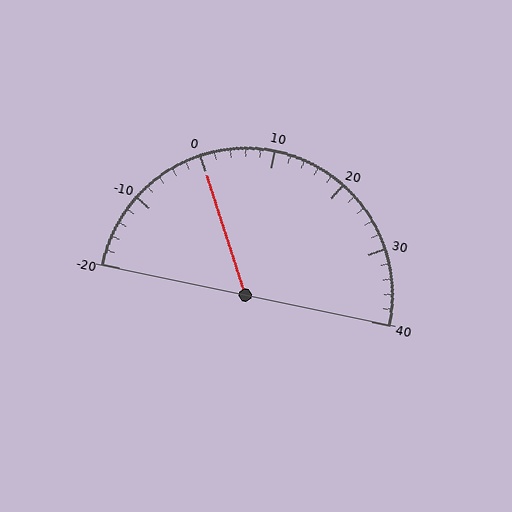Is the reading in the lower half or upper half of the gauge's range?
The reading is in the lower half of the range (-20 to 40).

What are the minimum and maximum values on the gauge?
The gauge ranges from -20 to 40.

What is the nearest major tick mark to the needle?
The nearest major tick mark is 0.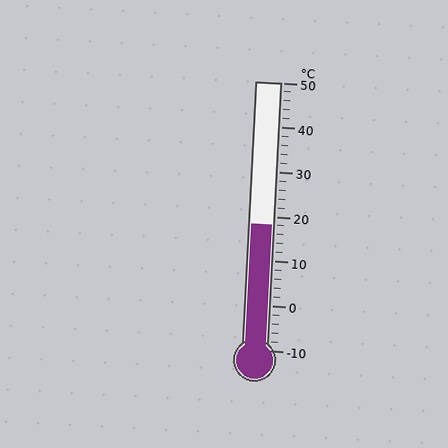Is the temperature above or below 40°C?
The temperature is below 40°C.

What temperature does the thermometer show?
The thermometer shows approximately 18°C.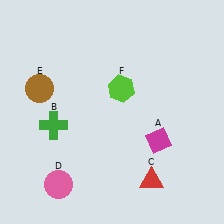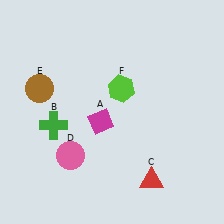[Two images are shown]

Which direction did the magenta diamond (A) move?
The magenta diamond (A) moved left.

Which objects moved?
The objects that moved are: the magenta diamond (A), the pink circle (D).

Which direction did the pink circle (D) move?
The pink circle (D) moved up.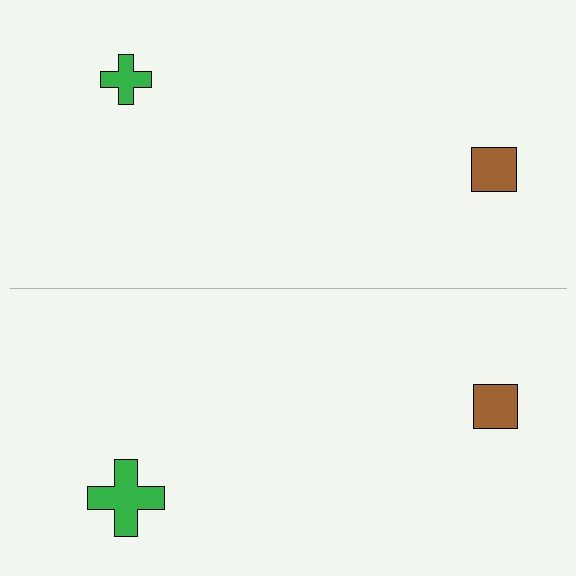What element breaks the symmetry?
The green cross on the bottom side has a different size than its mirror counterpart.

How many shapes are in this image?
There are 4 shapes in this image.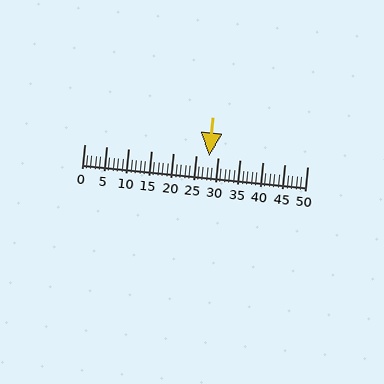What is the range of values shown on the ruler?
The ruler shows values from 0 to 50.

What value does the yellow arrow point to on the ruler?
The yellow arrow points to approximately 28.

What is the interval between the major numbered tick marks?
The major tick marks are spaced 5 units apart.